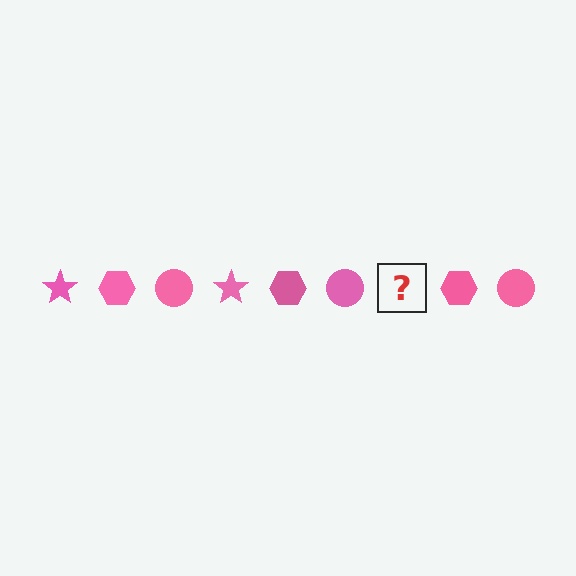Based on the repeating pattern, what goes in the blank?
The blank should be a pink star.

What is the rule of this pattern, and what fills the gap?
The rule is that the pattern cycles through star, hexagon, circle shapes in pink. The gap should be filled with a pink star.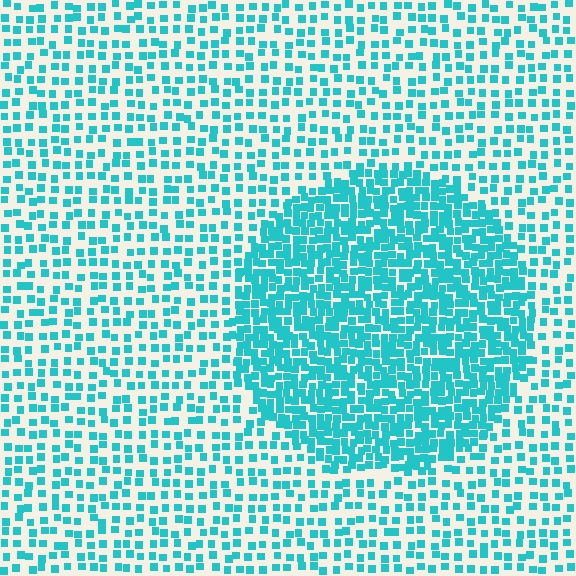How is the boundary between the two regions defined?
The boundary is defined by a change in element density (approximately 2.3x ratio). All elements are the same color, size, and shape.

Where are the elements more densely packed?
The elements are more densely packed inside the circle boundary.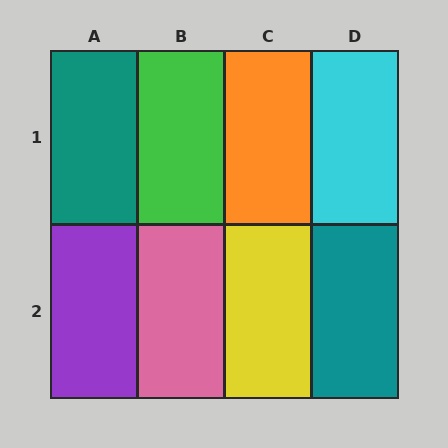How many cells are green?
1 cell is green.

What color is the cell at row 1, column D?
Cyan.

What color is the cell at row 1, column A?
Teal.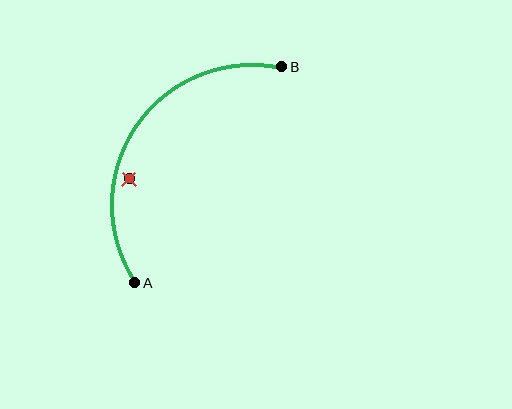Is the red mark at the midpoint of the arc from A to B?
No — the red mark does not lie on the arc at all. It sits slightly inside the curve.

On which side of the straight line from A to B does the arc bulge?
The arc bulges above and to the left of the straight line connecting A and B.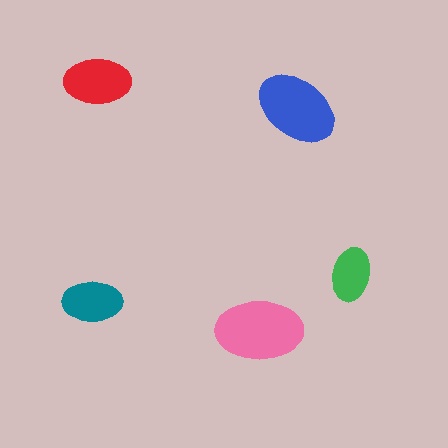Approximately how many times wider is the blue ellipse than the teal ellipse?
About 1.5 times wider.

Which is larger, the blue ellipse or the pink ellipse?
The pink one.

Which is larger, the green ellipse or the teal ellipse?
The teal one.